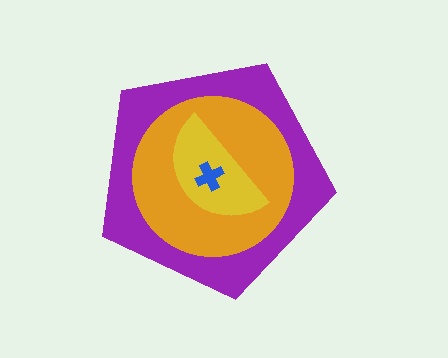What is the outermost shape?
The purple pentagon.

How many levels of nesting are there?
4.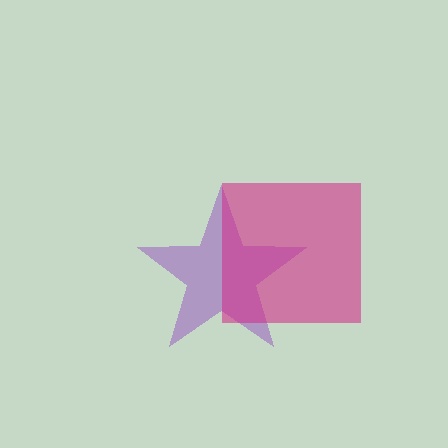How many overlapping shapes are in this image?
There are 2 overlapping shapes in the image.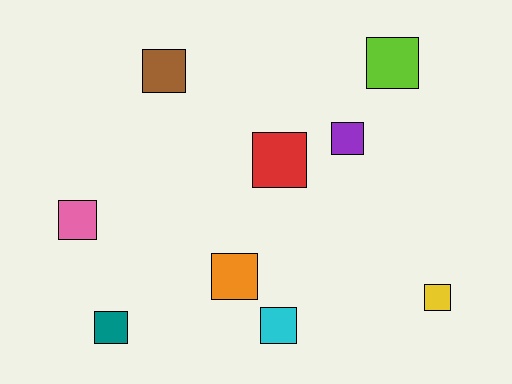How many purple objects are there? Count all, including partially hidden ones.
There is 1 purple object.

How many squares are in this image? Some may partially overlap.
There are 9 squares.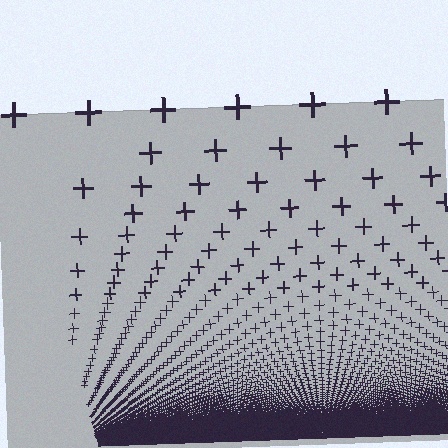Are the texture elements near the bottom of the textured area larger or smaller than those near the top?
Smaller. The gradient is inverted — elements near the bottom are smaller and denser.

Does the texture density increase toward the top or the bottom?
Density increases toward the bottom.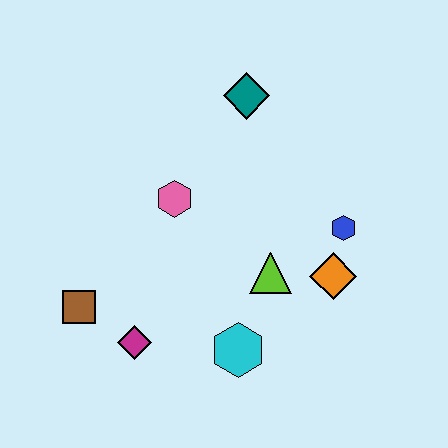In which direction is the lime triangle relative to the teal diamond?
The lime triangle is below the teal diamond.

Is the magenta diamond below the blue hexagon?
Yes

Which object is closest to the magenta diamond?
The brown square is closest to the magenta diamond.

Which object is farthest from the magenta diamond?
The teal diamond is farthest from the magenta diamond.